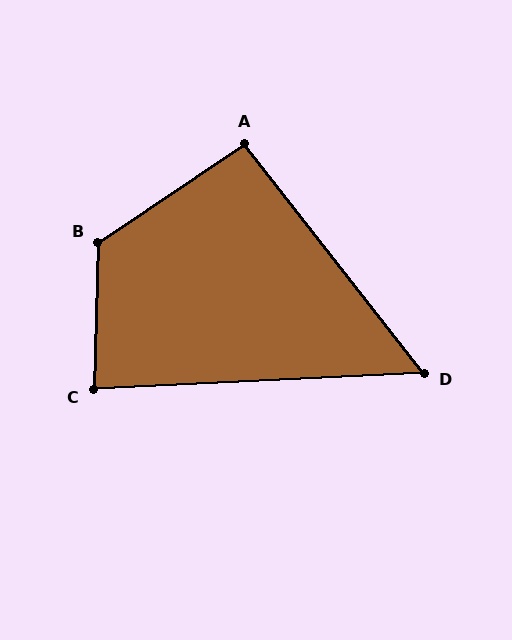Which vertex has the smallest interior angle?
D, at approximately 55 degrees.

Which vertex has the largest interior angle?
B, at approximately 125 degrees.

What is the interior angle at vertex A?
Approximately 94 degrees (approximately right).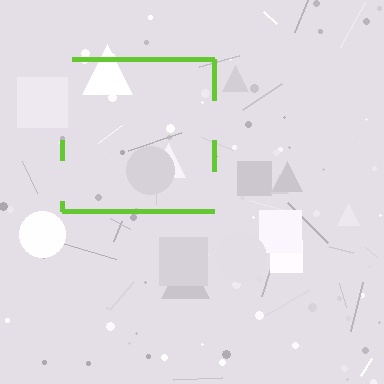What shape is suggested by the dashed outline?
The dashed outline suggests a square.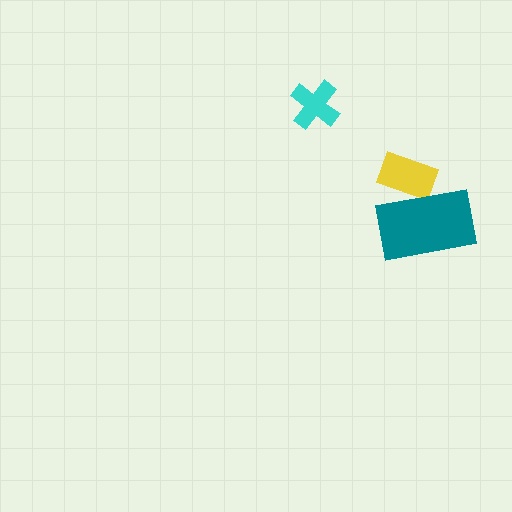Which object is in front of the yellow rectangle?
The teal rectangle is in front of the yellow rectangle.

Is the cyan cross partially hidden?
No, no other shape covers it.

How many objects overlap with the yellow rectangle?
1 object overlaps with the yellow rectangle.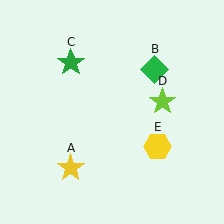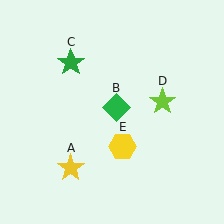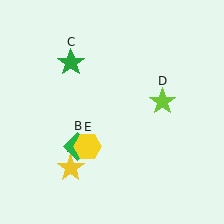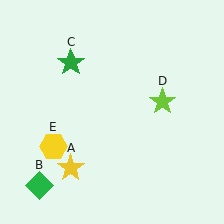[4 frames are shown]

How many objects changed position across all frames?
2 objects changed position: green diamond (object B), yellow hexagon (object E).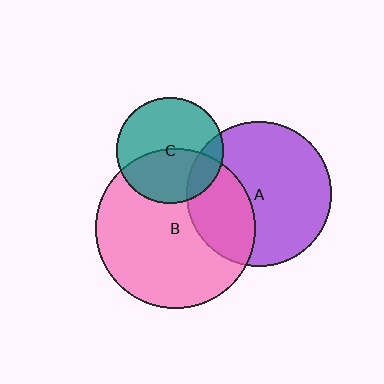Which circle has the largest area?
Circle B (pink).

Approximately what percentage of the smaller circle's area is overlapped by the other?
Approximately 45%.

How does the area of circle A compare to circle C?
Approximately 1.8 times.